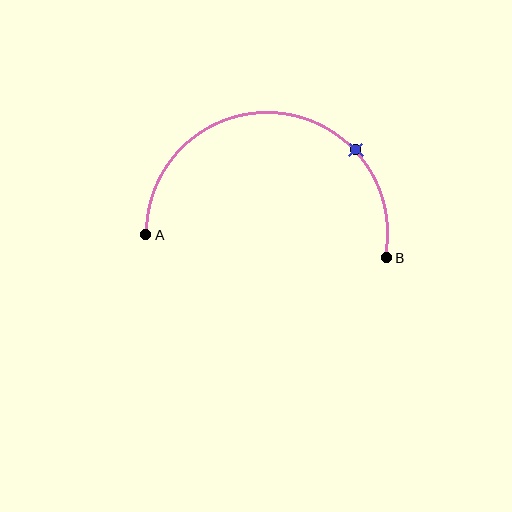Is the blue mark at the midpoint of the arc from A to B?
No. The blue mark lies on the arc but is closer to endpoint B. The arc midpoint would be at the point on the curve equidistant along the arc from both A and B.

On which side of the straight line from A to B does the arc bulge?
The arc bulges above the straight line connecting A and B.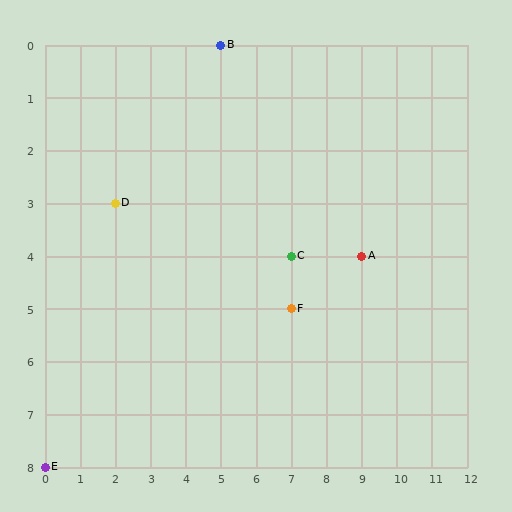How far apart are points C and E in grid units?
Points C and E are 7 columns and 4 rows apart (about 8.1 grid units diagonally).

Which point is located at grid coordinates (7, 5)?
Point F is at (7, 5).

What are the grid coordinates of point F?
Point F is at grid coordinates (7, 5).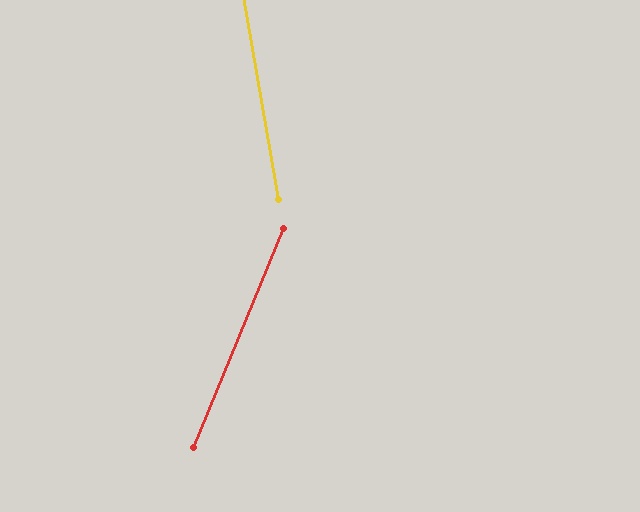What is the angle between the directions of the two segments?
Approximately 32 degrees.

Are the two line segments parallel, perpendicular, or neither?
Neither parallel nor perpendicular — they differ by about 32°.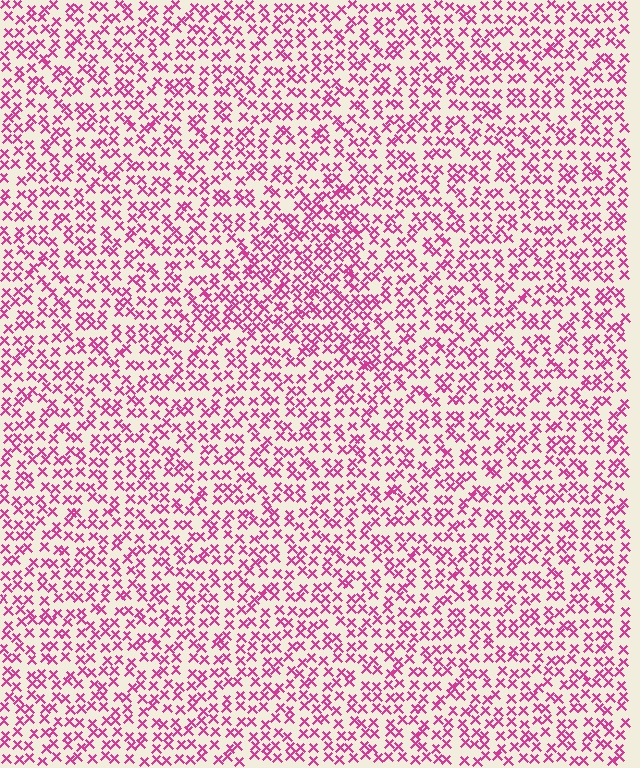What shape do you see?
I see a triangle.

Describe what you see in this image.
The image contains small magenta elements arranged at two different densities. A triangle-shaped region is visible where the elements are more densely packed than the surrounding area.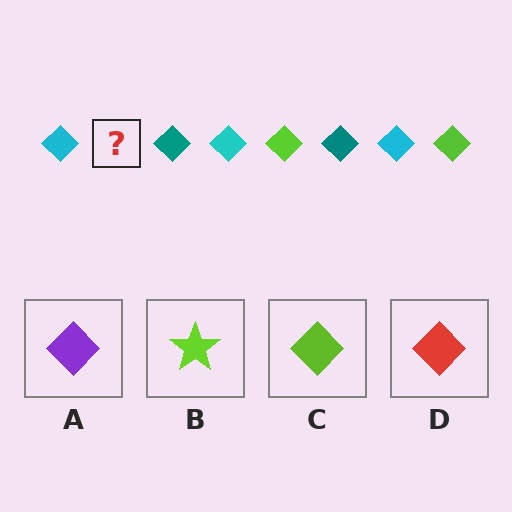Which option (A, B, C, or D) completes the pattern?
C.